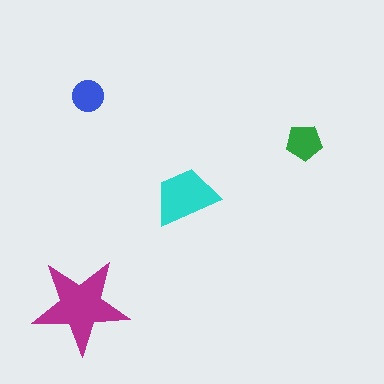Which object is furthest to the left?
The magenta star is leftmost.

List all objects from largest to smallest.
The magenta star, the cyan trapezoid, the green pentagon, the blue circle.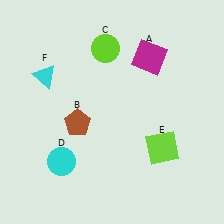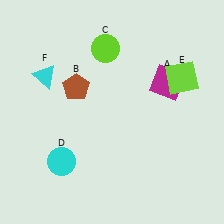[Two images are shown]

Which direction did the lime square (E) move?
The lime square (E) moved up.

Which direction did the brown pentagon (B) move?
The brown pentagon (B) moved up.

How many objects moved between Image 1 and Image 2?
3 objects moved between the two images.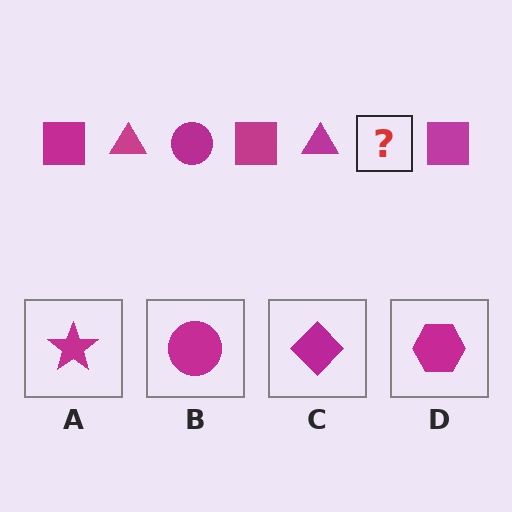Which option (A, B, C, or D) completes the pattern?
B.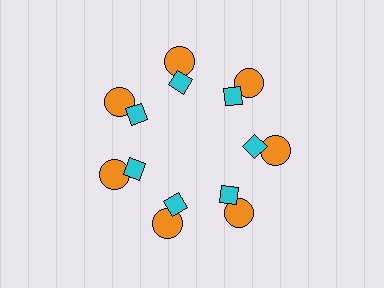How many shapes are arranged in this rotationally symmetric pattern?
There are 14 shapes, arranged in 7 groups of 2.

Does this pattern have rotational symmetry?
Yes, this pattern has 7-fold rotational symmetry. It looks the same after rotating 51 degrees around the center.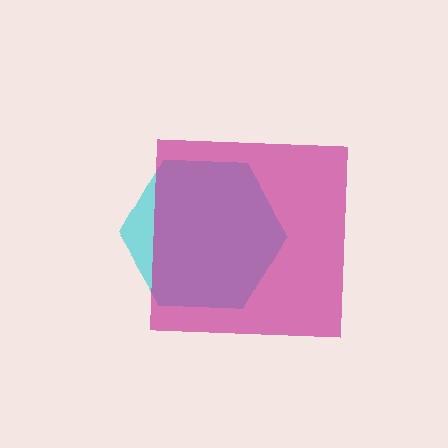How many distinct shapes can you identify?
There are 2 distinct shapes: a cyan hexagon, a magenta square.